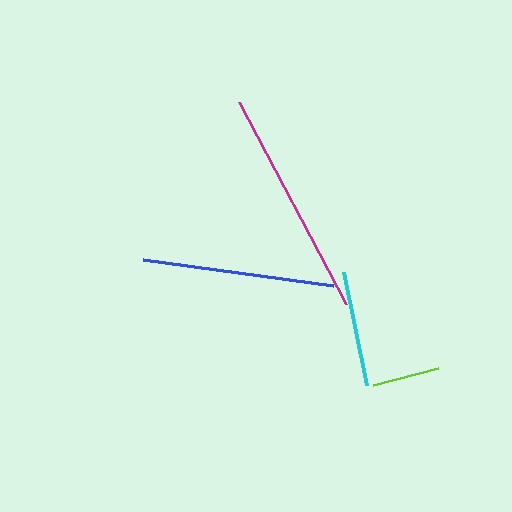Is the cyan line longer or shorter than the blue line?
The blue line is longer than the cyan line.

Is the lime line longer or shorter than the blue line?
The blue line is longer than the lime line.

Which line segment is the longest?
The magenta line is the longest at approximately 228 pixels.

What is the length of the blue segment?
The blue segment is approximately 192 pixels long.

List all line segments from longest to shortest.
From longest to shortest: magenta, blue, cyan, lime.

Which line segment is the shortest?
The lime line is the shortest at approximately 68 pixels.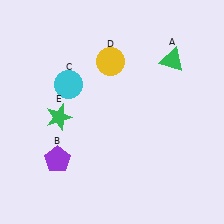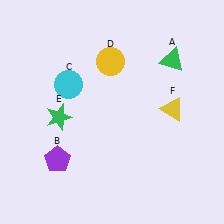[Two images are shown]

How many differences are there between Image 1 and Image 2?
There is 1 difference between the two images.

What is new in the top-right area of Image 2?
A yellow triangle (F) was added in the top-right area of Image 2.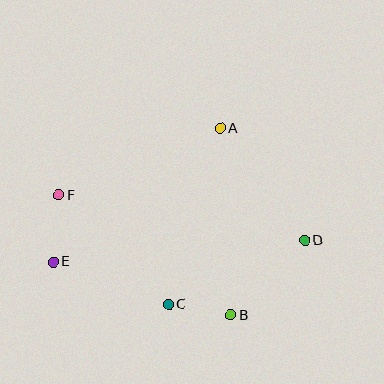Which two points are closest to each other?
Points B and C are closest to each other.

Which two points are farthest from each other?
Points D and E are farthest from each other.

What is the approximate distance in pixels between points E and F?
The distance between E and F is approximately 67 pixels.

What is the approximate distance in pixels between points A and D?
The distance between A and D is approximately 140 pixels.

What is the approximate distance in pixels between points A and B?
The distance between A and B is approximately 187 pixels.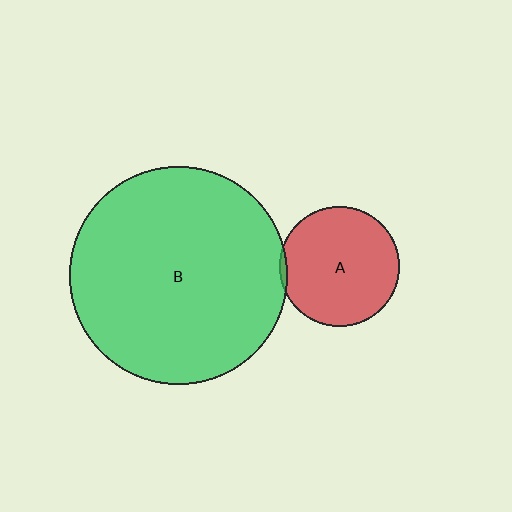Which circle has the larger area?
Circle B (green).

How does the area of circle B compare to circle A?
Approximately 3.3 times.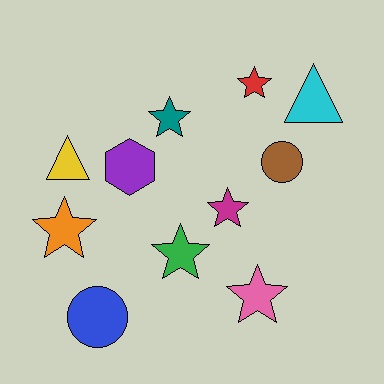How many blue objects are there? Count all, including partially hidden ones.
There is 1 blue object.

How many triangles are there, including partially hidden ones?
There are 2 triangles.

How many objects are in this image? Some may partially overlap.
There are 11 objects.